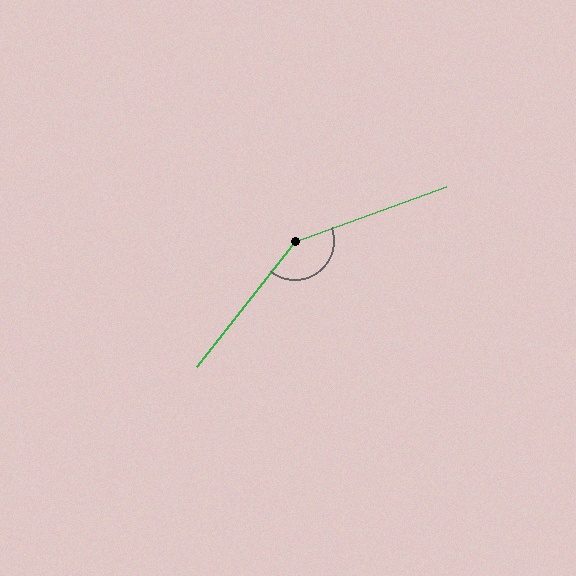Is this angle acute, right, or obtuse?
It is obtuse.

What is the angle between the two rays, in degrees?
Approximately 148 degrees.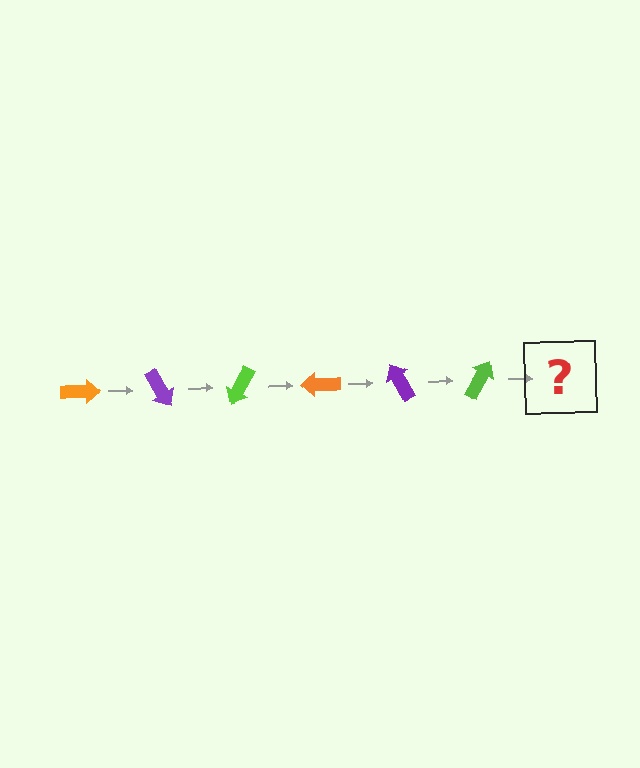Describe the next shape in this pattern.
It should be an orange arrow, rotated 360 degrees from the start.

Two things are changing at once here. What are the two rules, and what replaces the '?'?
The two rules are that it rotates 60 degrees each step and the color cycles through orange, purple, and lime. The '?' should be an orange arrow, rotated 360 degrees from the start.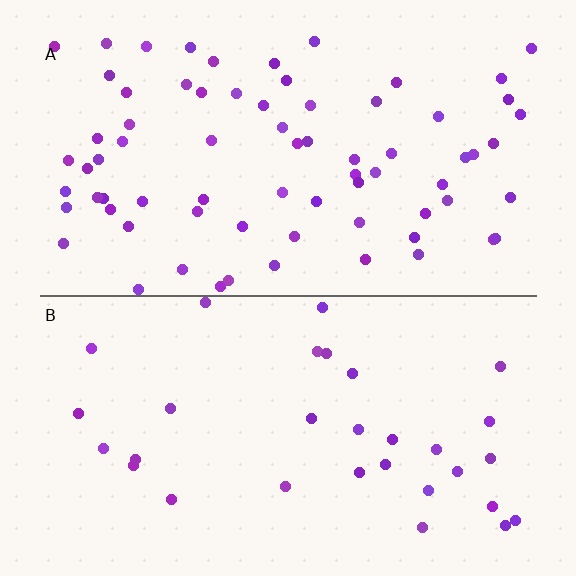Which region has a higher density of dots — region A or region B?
A (the top).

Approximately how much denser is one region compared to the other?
Approximately 2.3× — region A over region B.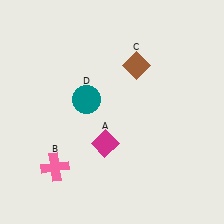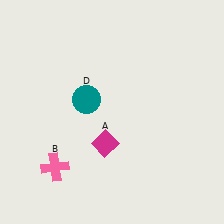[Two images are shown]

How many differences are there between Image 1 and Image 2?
There is 1 difference between the two images.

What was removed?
The brown diamond (C) was removed in Image 2.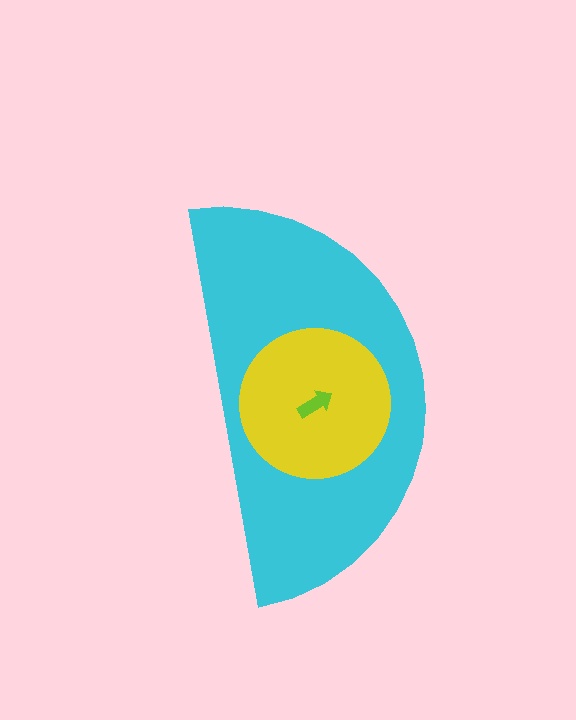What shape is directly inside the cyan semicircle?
The yellow circle.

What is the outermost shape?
The cyan semicircle.